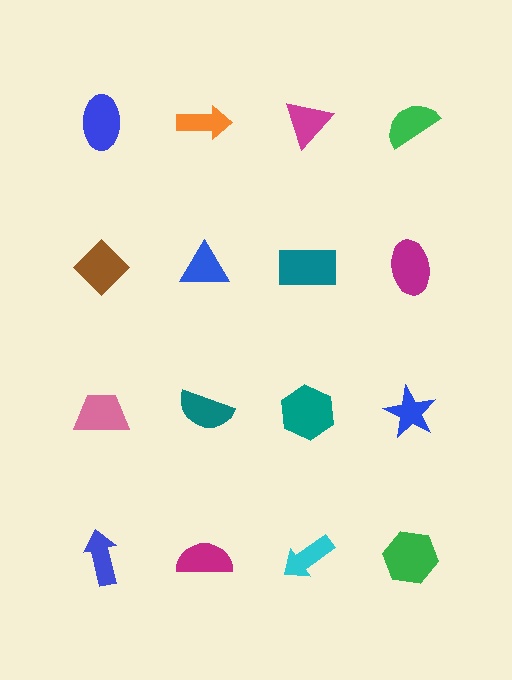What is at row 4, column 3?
A cyan arrow.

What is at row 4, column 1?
A blue arrow.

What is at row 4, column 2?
A magenta semicircle.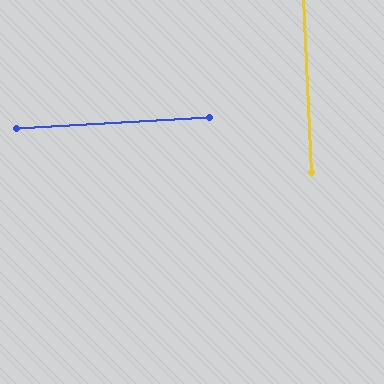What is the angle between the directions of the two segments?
Approximately 89 degrees.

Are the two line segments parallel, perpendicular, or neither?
Perpendicular — they meet at approximately 89°.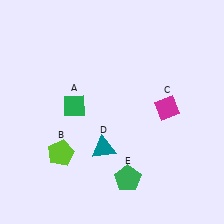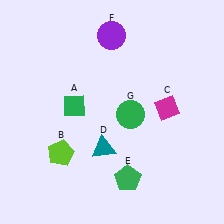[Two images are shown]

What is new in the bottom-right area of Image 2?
A green circle (G) was added in the bottom-right area of Image 2.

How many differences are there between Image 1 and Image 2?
There are 2 differences between the two images.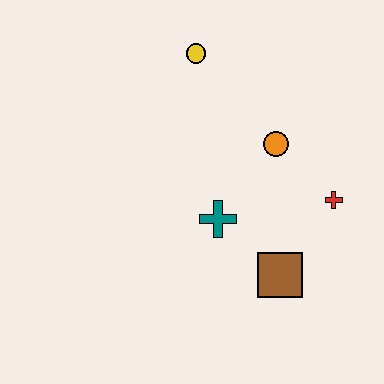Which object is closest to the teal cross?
The brown square is closest to the teal cross.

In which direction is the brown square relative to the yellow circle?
The brown square is below the yellow circle.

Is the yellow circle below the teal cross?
No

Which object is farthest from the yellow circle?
The brown square is farthest from the yellow circle.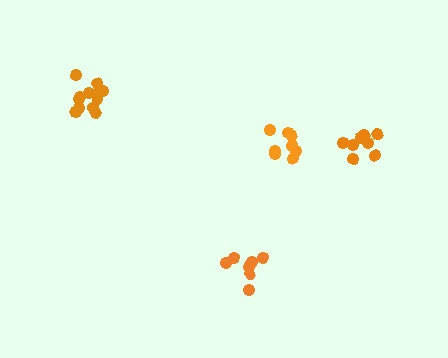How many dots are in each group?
Group 1: 8 dots, Group 2: 12 dots, Group 3: 8 dots, Group 4: 8 dots (36 total).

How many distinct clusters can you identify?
There are 4 distinct clusters.